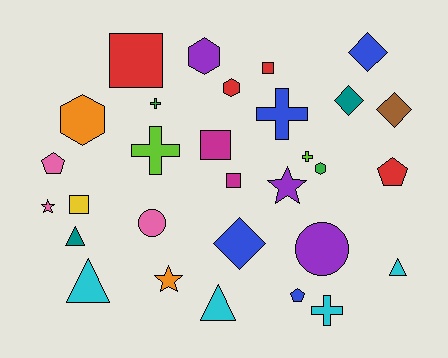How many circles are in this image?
There are 2 circles.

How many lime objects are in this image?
There are 2 lime objects.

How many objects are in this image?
There are 30 objects.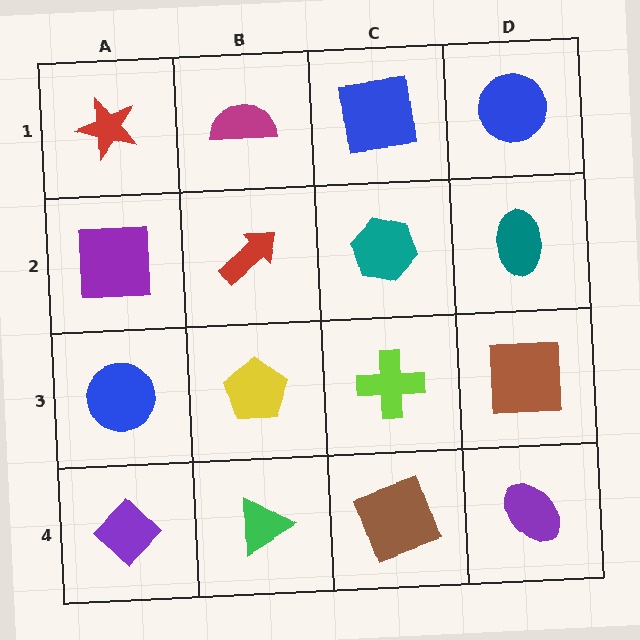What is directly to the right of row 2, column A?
A red arrow.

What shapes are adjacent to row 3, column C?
A teal hexagon (row 2, column C), a brown square (row 4, column C), a yellow pentagon (row 3, column B), a brown square (row 3, column D).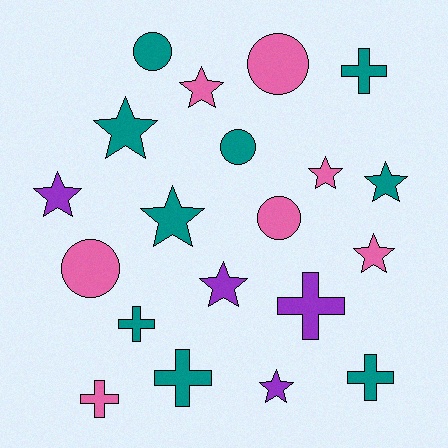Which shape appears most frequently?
Star, with 9 objects.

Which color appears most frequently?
Teal, with 9 objects.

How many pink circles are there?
There are 3 pink circles.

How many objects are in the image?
There are 20 objects.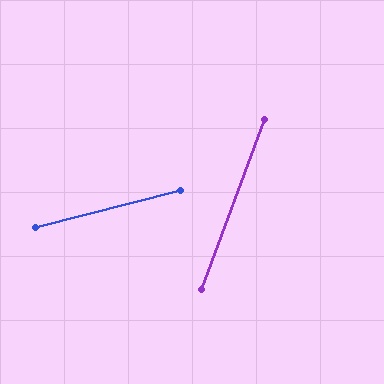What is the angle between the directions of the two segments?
Approximately 55 degrees.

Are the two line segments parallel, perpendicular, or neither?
Neither parallel nor perpendicular — they differ by about 55°.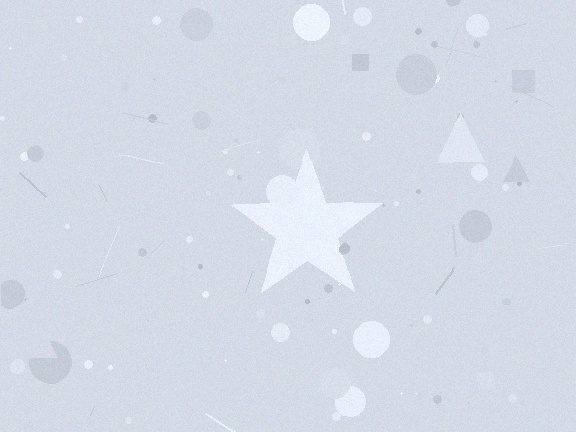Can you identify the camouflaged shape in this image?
The camouflaged shape is a star.